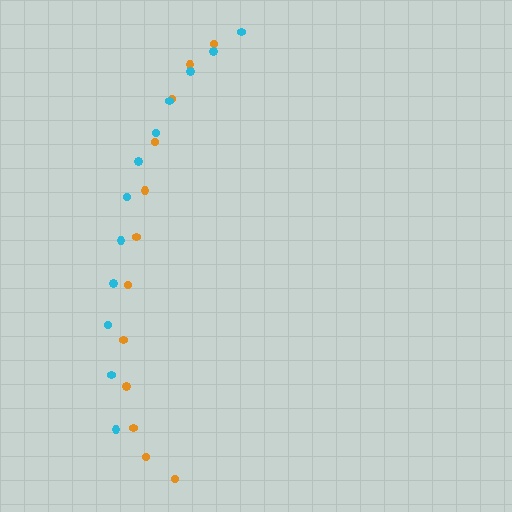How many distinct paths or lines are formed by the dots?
There are 2 distinct paths.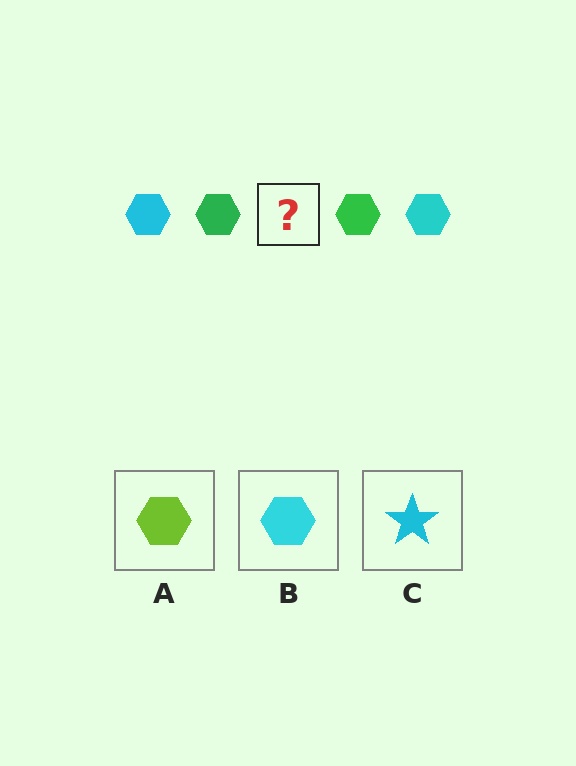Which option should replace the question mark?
Option B.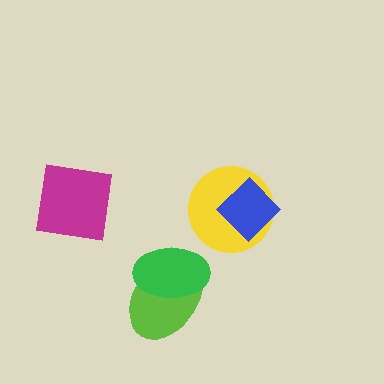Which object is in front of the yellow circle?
The blue diamond is in front of the yellow circle.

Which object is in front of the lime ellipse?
The green ellipse is in front of the lime ellipse.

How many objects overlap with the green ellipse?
1 object overlaps with the green ellipse.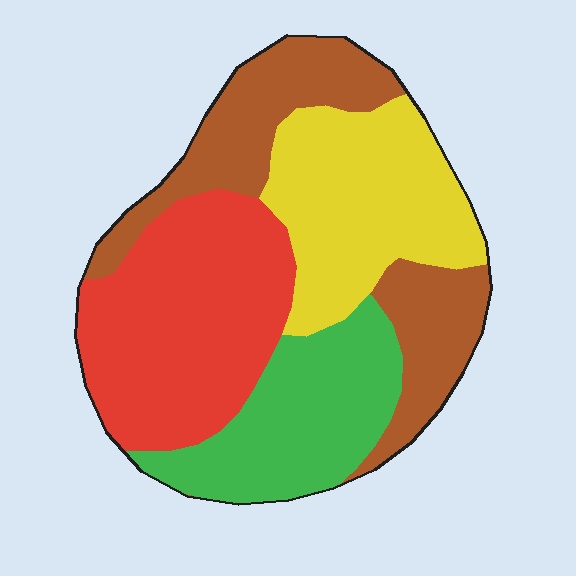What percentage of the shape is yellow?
Yellow covers around 25% of the shape.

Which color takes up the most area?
Red, at roughly 30%.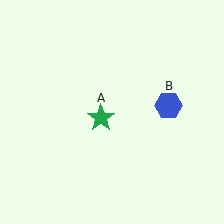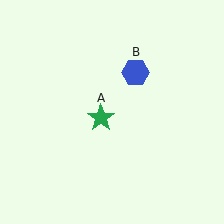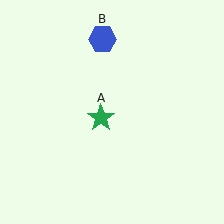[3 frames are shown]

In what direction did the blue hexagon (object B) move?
The blue hexagon (object B) moved up and to the left.